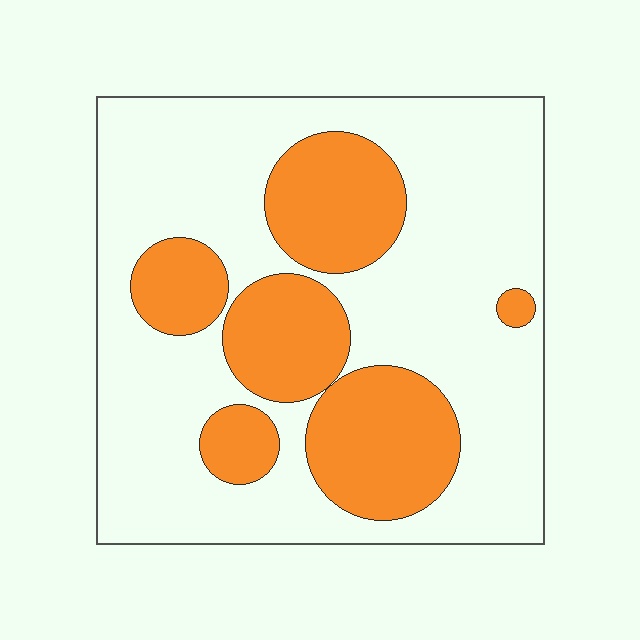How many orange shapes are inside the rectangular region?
6.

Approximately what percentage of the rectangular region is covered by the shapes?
Approximately 30%.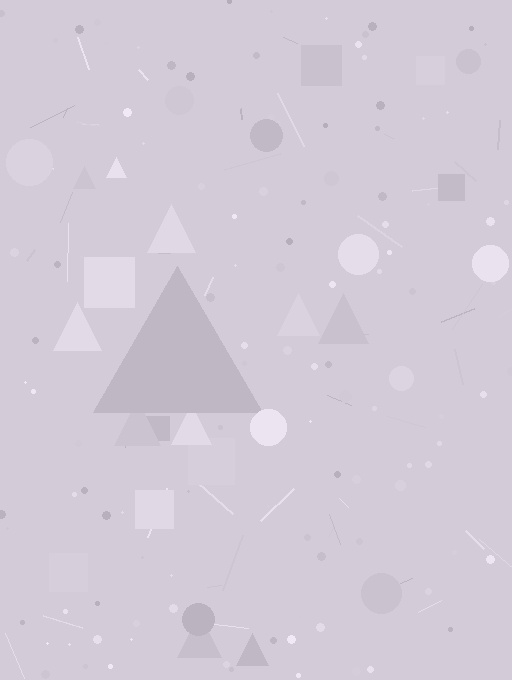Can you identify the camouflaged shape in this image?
The camouflaged shape is a triangle.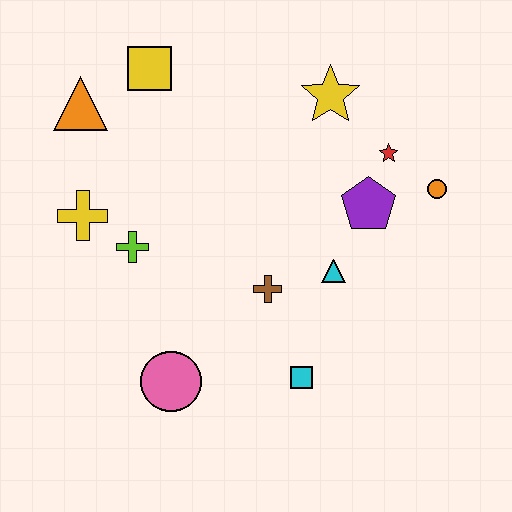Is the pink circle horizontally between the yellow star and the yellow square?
Yes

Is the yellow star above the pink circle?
Yes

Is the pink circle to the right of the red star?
No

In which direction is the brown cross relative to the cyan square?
The brown cross is above the cyan square.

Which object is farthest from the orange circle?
The orange triangle is farthest from the orange circle.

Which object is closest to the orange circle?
The red star is closest to the orange circle.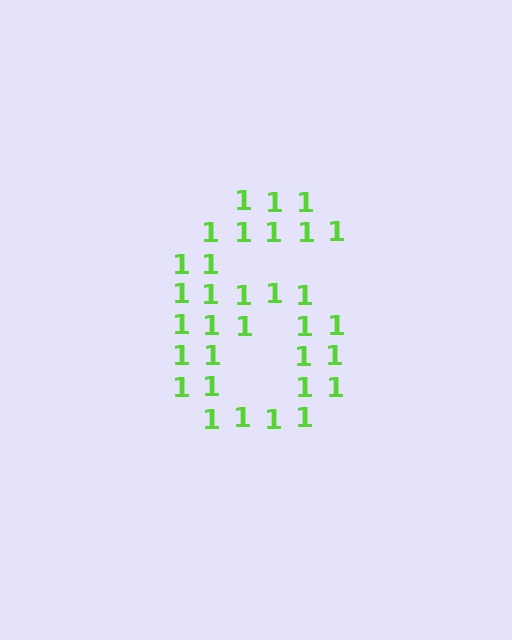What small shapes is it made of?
It is made of small digit 1's.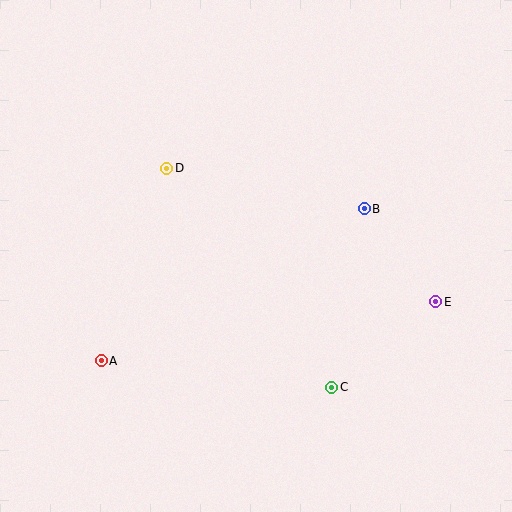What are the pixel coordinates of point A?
Point A is at (101, 361).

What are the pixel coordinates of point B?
Point B is at (364, 209).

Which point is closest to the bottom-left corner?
Point A is closest to the bottom-left corner.